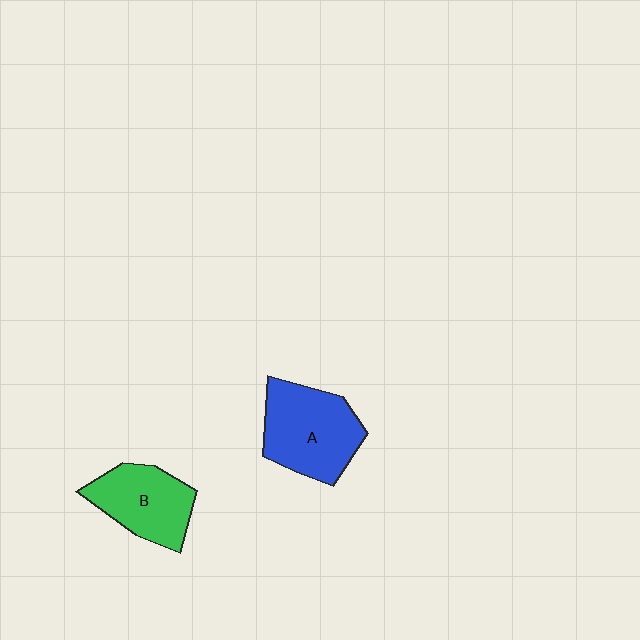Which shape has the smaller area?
Shape B (green).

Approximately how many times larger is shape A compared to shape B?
Approximately 1.2 times.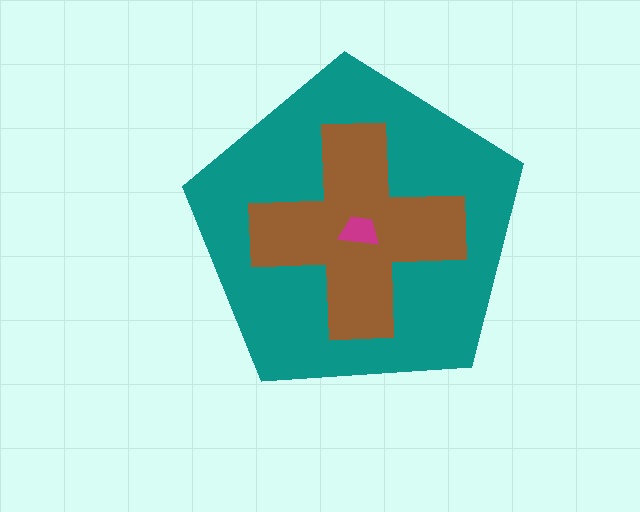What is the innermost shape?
The magenta trapezoid.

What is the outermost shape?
The teal pentagon.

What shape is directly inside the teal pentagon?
The brown cross.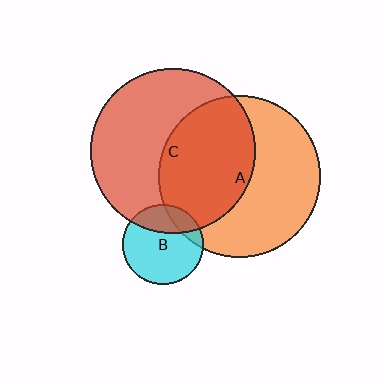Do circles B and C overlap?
Yes.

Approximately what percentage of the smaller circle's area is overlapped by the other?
Approximately 30%.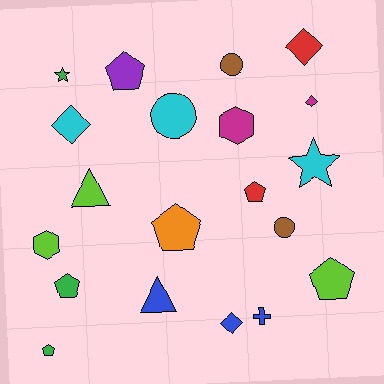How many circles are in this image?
There are 3 circles.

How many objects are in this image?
There are 20 objects.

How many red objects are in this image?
There are 2 red objects.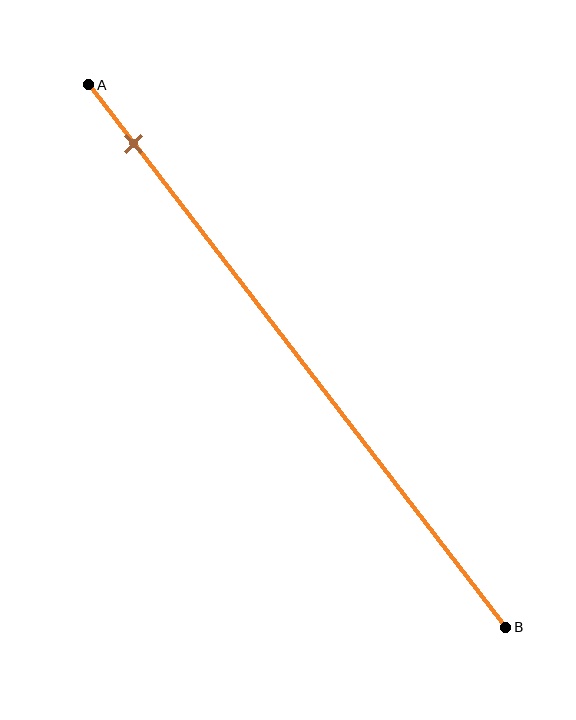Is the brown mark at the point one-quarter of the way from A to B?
No, the mark is at about 10% from A, not at the 25% one-quarter point.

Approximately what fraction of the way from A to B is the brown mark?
The brown mark is approximately 10% of the way from A to B.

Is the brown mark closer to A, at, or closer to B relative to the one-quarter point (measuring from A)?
The brown mark is closer to point A than the one-quarter point of segment AB.